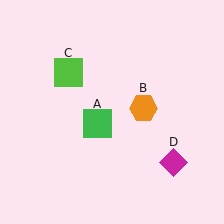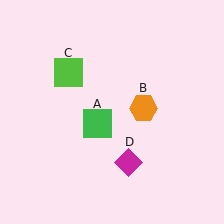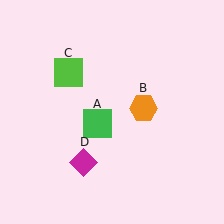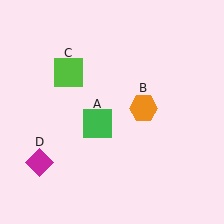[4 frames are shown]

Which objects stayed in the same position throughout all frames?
Green square (object A) and orange hexagon (object B) and lime square (object C) remained stationary.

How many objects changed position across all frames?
1 object changed position: magenta diamond (object D).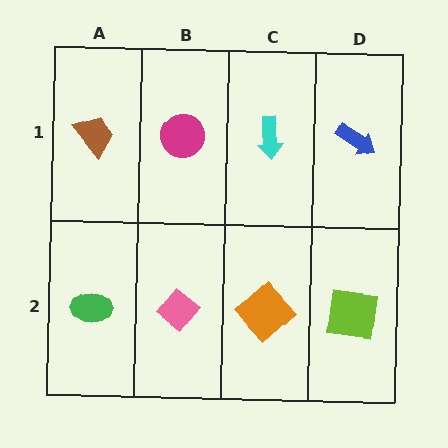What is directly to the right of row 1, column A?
A magenta circle.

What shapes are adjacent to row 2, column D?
A blue arrow (row 1, column D), an orange diamond (row 2, column C).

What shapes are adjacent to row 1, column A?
A green ellipse (row 2, column A), a magenta circle (row 1, column B).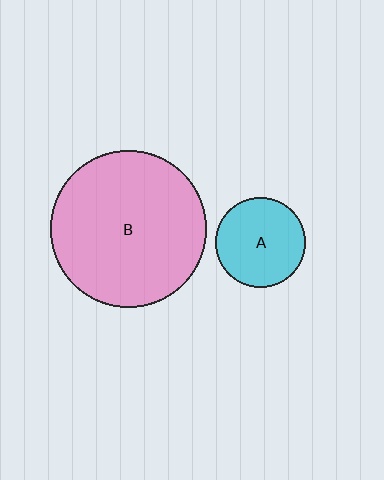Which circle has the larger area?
Circle B (pink).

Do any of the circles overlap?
No, none of the circles overlap.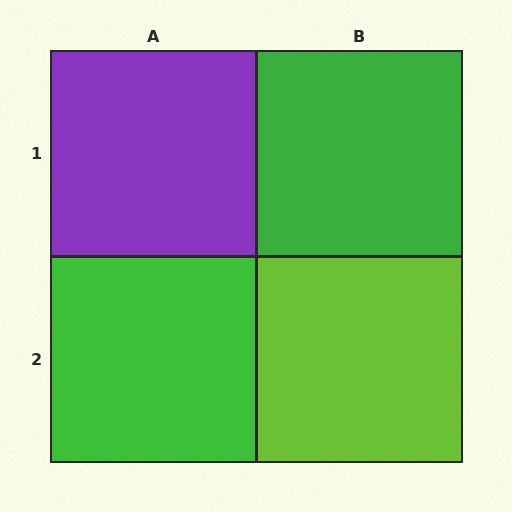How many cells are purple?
1 cell is purple.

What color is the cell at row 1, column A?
Purple.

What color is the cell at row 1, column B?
Green.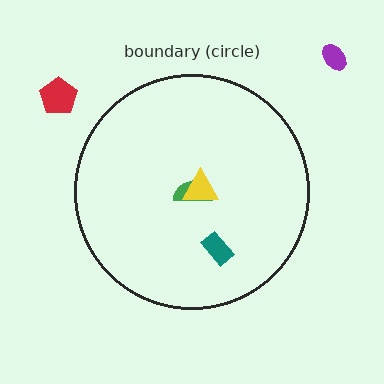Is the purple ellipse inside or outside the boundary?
Outside.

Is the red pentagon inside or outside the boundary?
Outside.